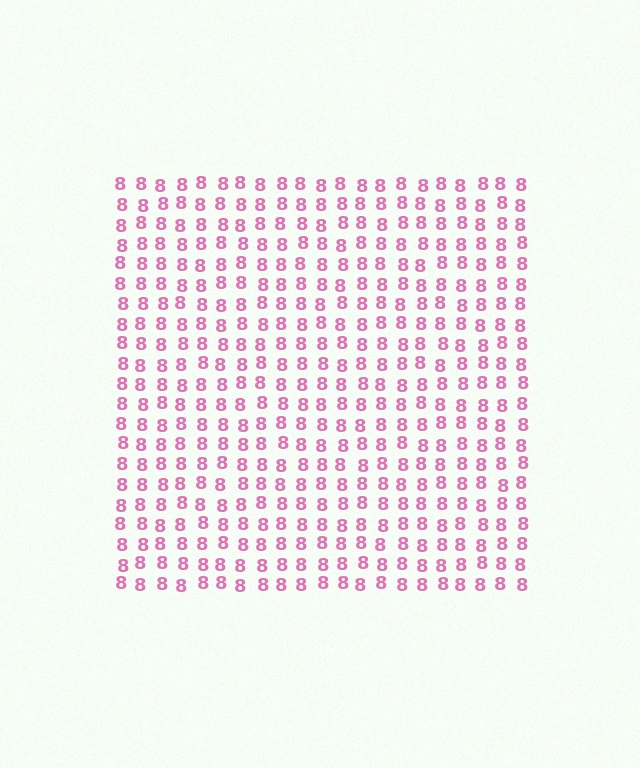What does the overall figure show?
The overall figure shows a square.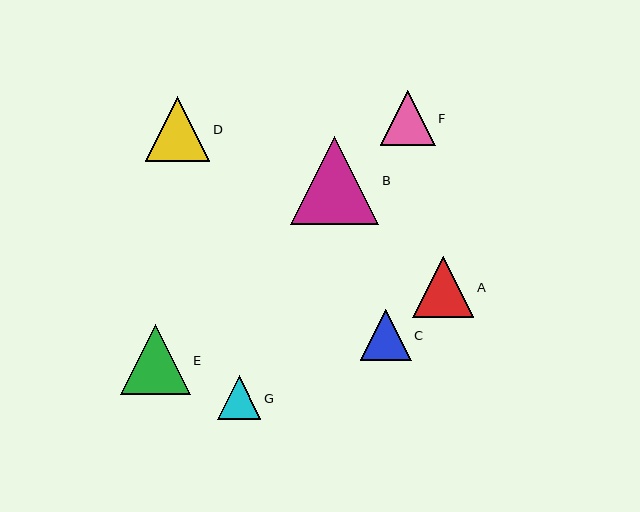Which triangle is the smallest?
Triangle G is the smallest with a size of approximately 44 pixels.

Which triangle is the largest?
Triangle B is the largest with a size of approximately 89 pixels.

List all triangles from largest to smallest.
From largest to smallest: B, E, D, A, F, C, G.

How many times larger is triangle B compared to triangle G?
Triangle B is approximately 2.0 times the size of triangle G.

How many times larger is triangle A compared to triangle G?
Triangle A is approximately 1.4 times the size of triangle G.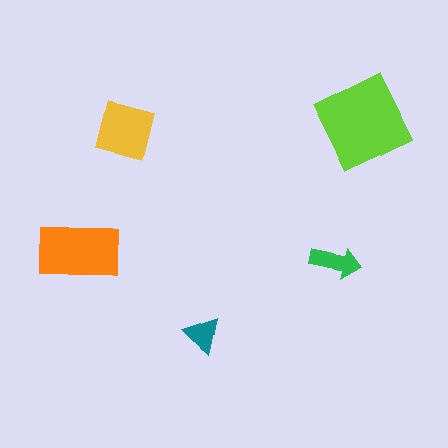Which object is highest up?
The lime square is topmost.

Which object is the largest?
The lime square.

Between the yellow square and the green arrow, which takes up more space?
The yellow square.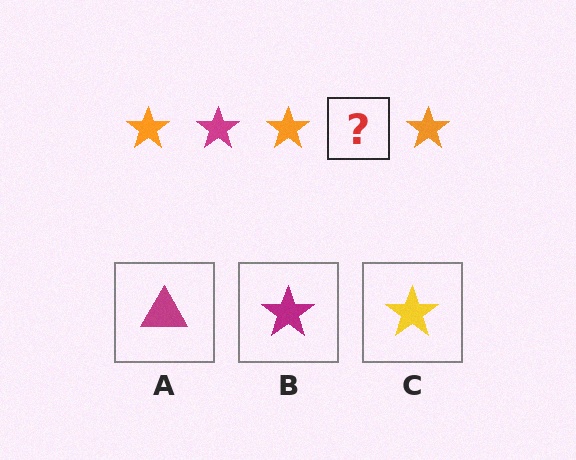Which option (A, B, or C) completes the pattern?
B.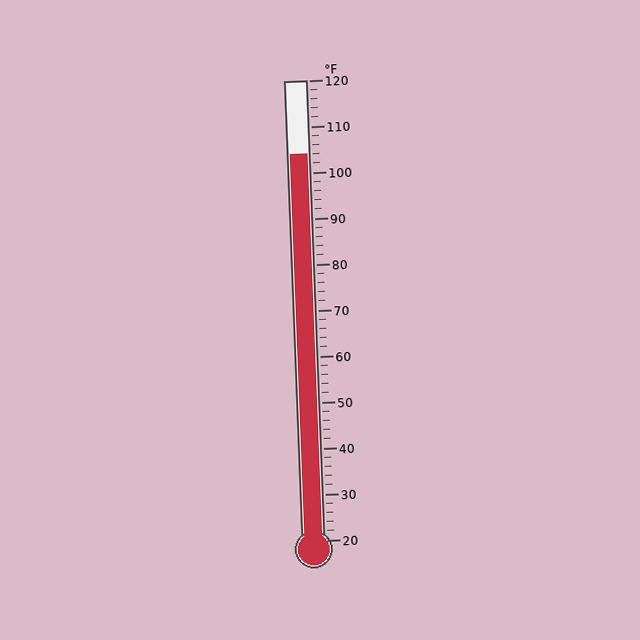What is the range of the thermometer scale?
The thermometer scale ranges from 20°F to 120°F.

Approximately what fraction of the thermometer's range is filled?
The thermometer is filled to approximately 85% of its range.